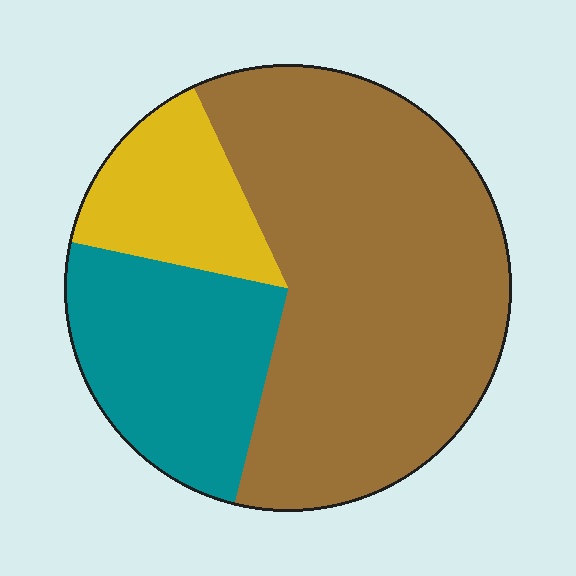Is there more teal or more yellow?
Teal.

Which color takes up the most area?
Brown, at roughly 60%.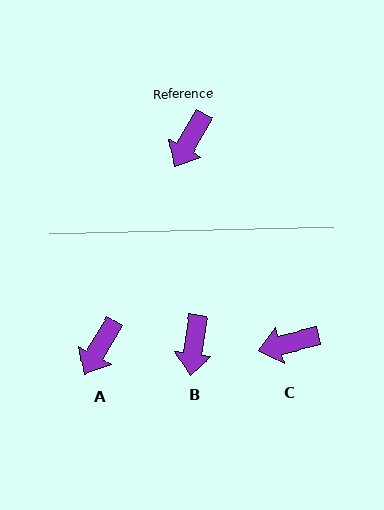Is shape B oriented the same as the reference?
No, it is off by about 23 degrees.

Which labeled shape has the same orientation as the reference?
A.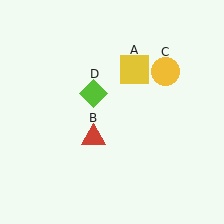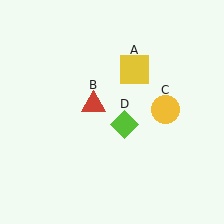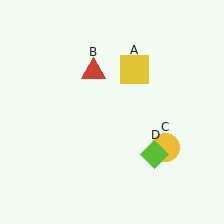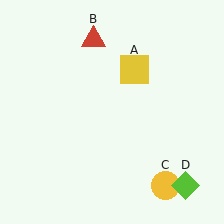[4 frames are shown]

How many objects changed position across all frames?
3 objects changed position: red triangle (object B), yellow circle (object C), lime diamond (object D).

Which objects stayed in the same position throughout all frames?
Yellow square (object A) remained stationary.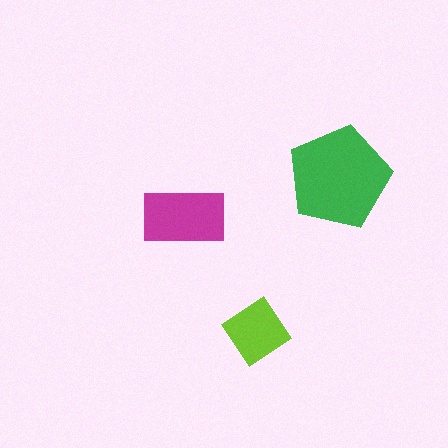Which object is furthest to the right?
The green pentagon is rightmost.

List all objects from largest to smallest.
The green pentagon, the magenta rectangle, the lime diamond.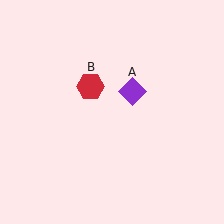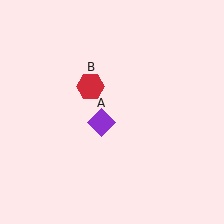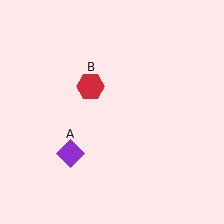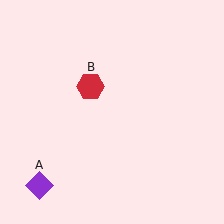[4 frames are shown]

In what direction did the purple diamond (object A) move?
The purple diamond (object A) moved down and to the left.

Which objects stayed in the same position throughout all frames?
Red hexagon (object B) remained stationary.